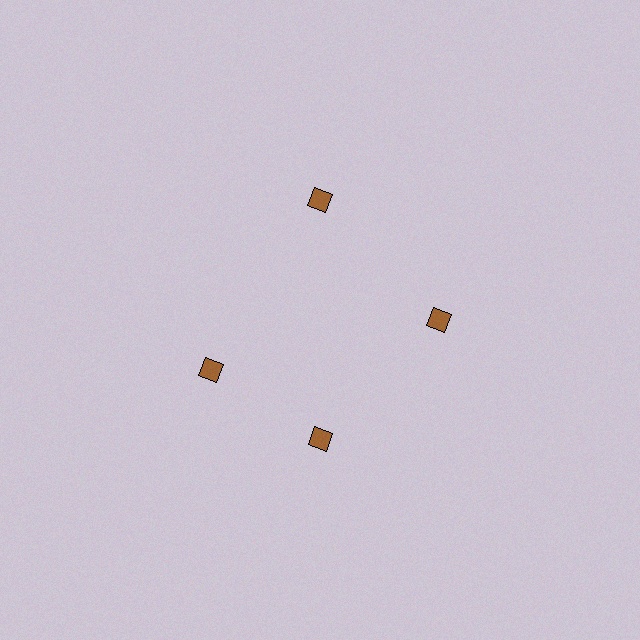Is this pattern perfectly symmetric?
No. The 4 brown squares are arranged in a ring, but one element near the 9 o'clock position is rotated out of alignment along the ring, breaking the 4-fold rotational symmetry.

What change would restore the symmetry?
The symmetry would be restored by rotating it back into even spacing with its neighbors so that all 4 squares sit at equal angles and equal distance from the center.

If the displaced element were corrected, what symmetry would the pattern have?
It would have 4-fold rotational symmetry — the pattern would map onto itself every 90 degrees.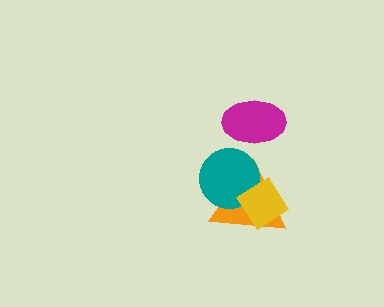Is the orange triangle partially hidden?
Yes, it is partially covered by another shape.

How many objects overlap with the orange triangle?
2 objects overlap with the orange triangle.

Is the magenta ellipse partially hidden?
No, no other shape covers it.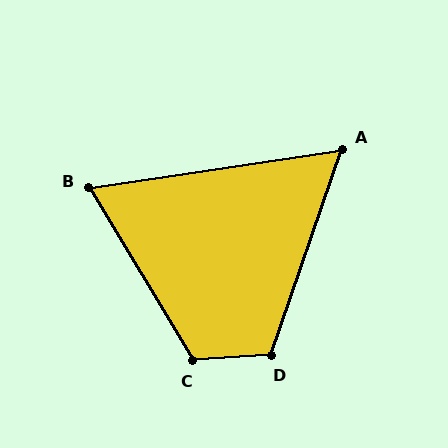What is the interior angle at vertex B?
Approximately 68 degrees (acute).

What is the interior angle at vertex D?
Approximately 112 degrees (obtuse).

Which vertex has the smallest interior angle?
A, at approximately 63 degrees.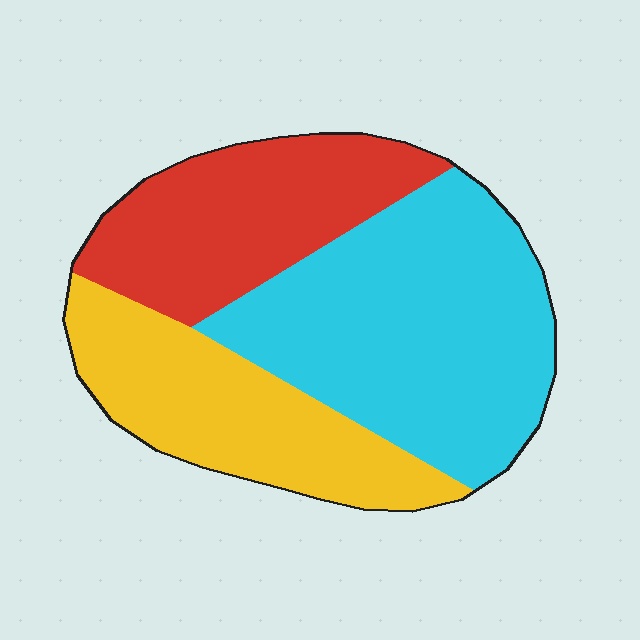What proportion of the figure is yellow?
Yellow covers 28% of the figure.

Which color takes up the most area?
Cyan, at roughly 45%.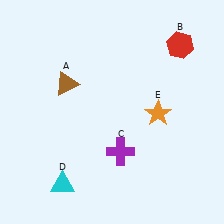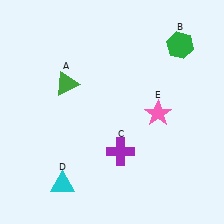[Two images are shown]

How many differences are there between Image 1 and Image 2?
There are 3 differences between the two images.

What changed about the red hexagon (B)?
In Image 1, B is red. In Image 2, it changed to green.